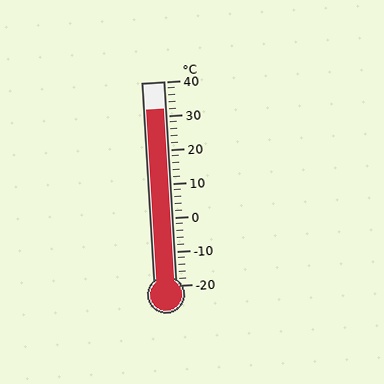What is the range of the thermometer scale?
The thermometer scale ranges from -20°C to 40°C.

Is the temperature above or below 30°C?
The temperature is above 30°C.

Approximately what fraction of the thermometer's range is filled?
The thermometer is filled to approximately 85% of its range.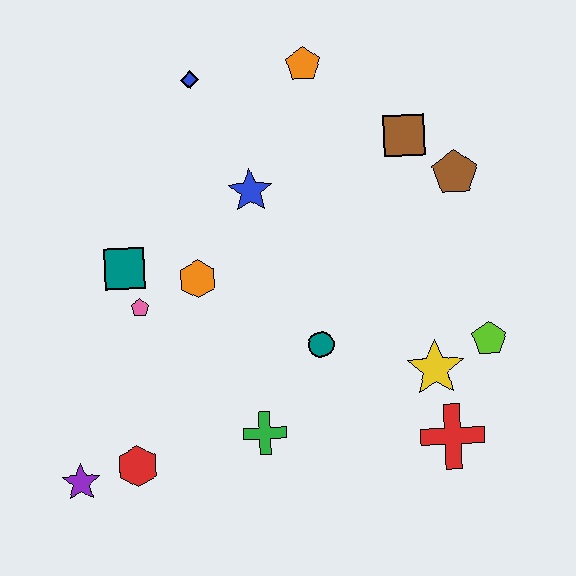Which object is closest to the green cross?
The teal circle is closest to the green cross.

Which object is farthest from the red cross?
The blue diamond is farthest from the red cross.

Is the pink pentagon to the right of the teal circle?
No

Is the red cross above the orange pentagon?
No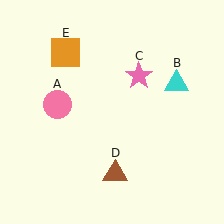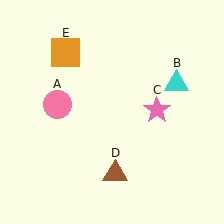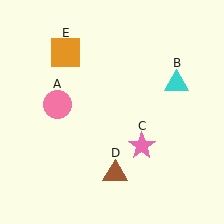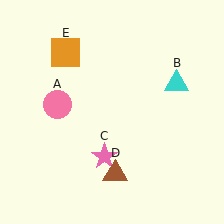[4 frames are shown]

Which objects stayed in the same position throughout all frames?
Pink circle (object A) and cyan triangle (object B) and brown triangle (object D) and orange square (object E) remained stationary.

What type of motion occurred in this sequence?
The pink star (object C) rotated clockwise around the center of the scene.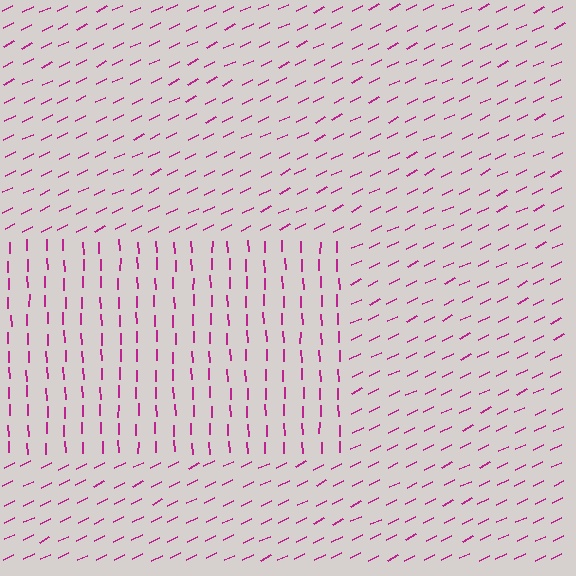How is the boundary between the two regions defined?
The boundary is defined purely by a change in line orientation (approximately 65 degrees difference). All lines are the same color and thickness.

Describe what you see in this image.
The image is filled with small magenta line segments. A rectangle region in the image has lines oriented differently from the surrounding lines, creating a visible texture boundary.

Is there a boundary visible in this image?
Yes, there is a texture boundary formed by a change in line orientation.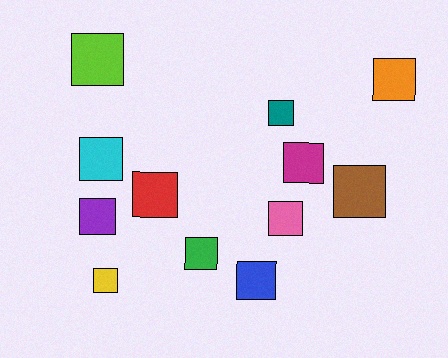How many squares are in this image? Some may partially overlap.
There are 12 squares.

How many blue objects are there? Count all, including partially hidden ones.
There is 1 blue object.